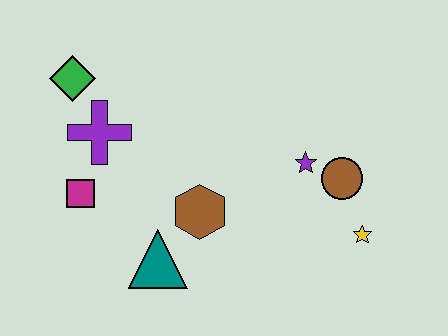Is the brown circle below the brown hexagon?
No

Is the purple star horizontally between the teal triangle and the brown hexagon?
No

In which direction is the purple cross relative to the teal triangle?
The purple cross is above the teal triangle.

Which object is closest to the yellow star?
The brown circle is closest to the yellow star.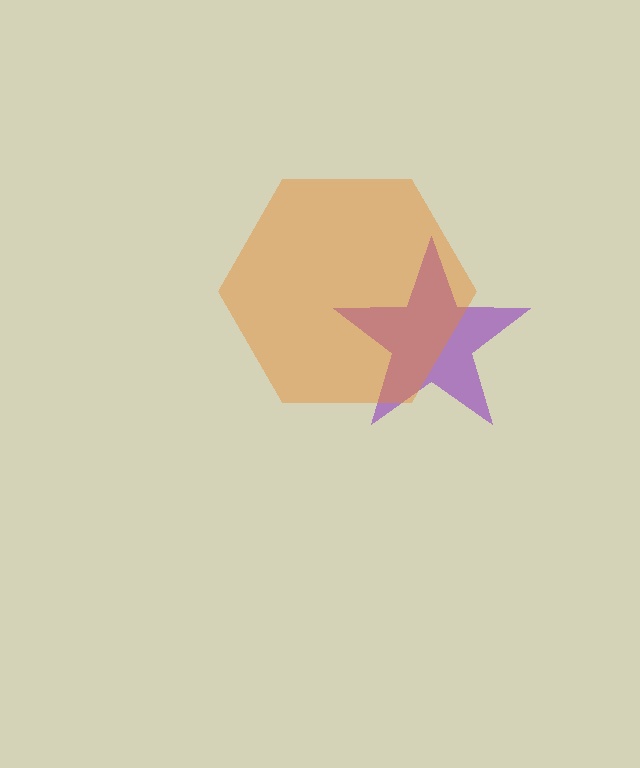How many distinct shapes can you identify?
There are 2 distinct shapes: a purple star, an orange hexagon.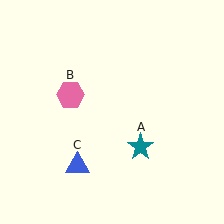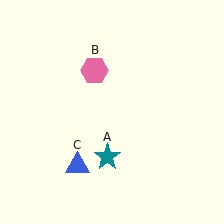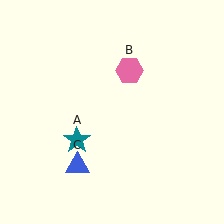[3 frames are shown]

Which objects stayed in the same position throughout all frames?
Blue triangle (object C) remained stationary.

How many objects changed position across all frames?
2 objects changed position: teal star (object A), pink hexagon (object B).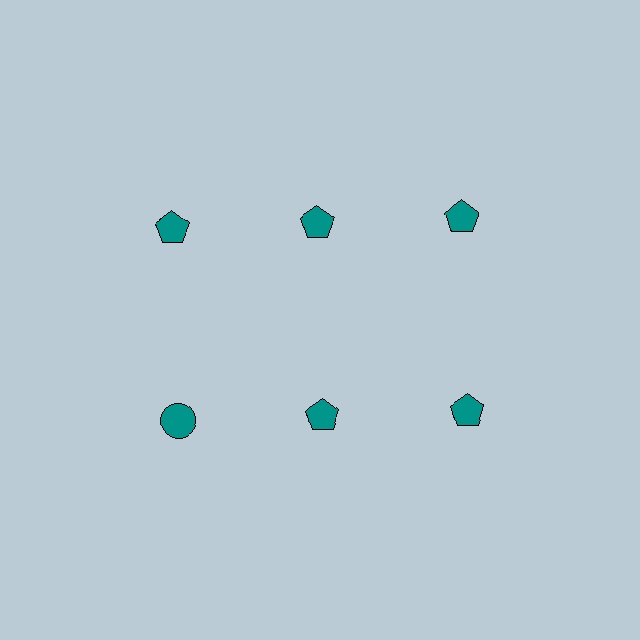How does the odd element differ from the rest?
It has a different shape: circle instead of pentagon.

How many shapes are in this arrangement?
There are 6 shapes arranged in a grid pattern.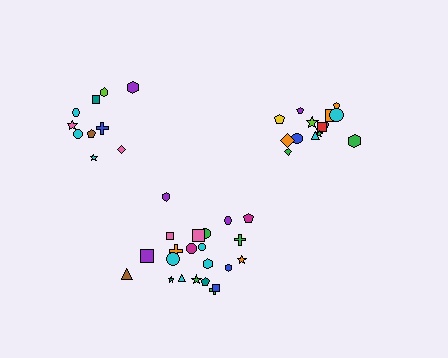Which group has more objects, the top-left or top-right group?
The top-right group.